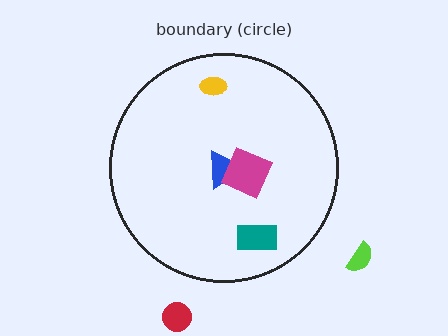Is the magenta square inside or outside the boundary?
Inside.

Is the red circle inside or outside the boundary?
Outside.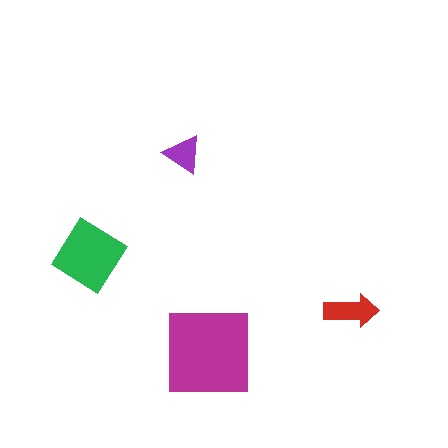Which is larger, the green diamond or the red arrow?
The green diamond.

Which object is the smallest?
The purple triangle.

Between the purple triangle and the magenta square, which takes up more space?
The magenta square.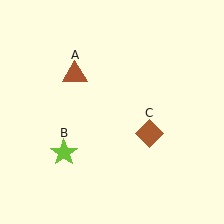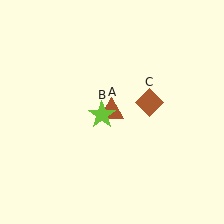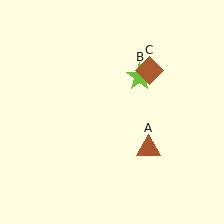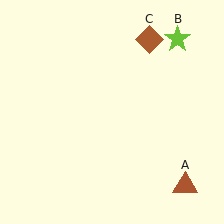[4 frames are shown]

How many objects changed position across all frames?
3 objects changed position: brown triangle (object A), lime star (object B), brown diamond (object C).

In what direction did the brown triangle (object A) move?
The brown triangle (object A) moved down and to the right.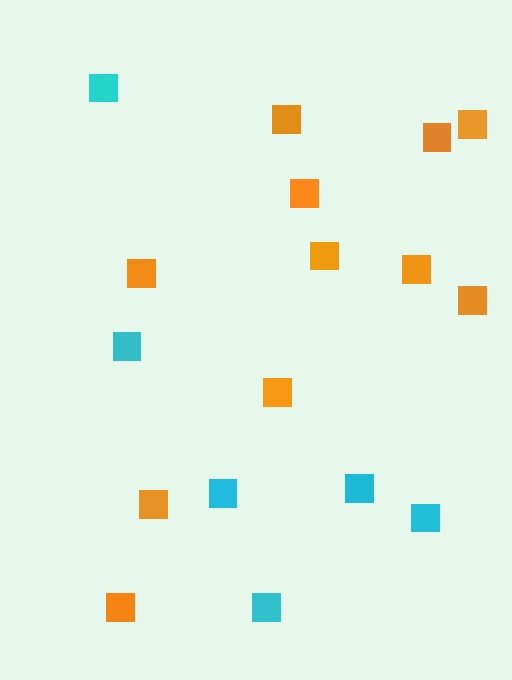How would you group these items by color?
There are 2 groups: one group of orange squares (11) and one group of cyan squares (6).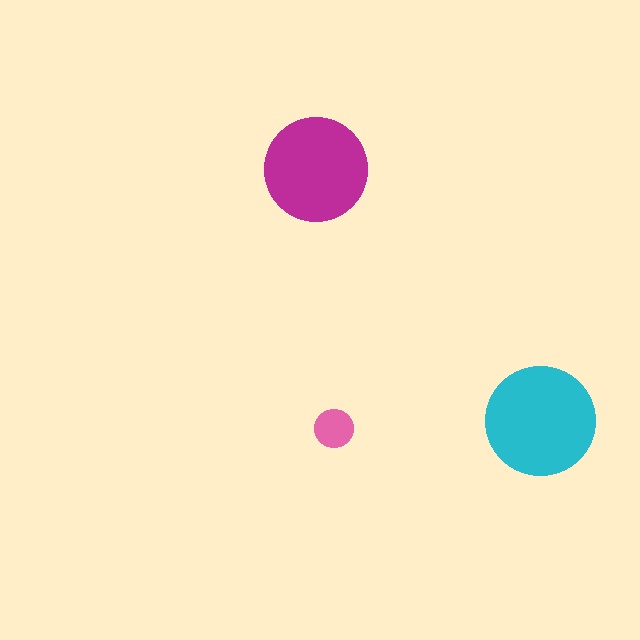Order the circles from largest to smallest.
the cyan one, the magenta one, the pink one.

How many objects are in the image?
There are 3 objects in the image.